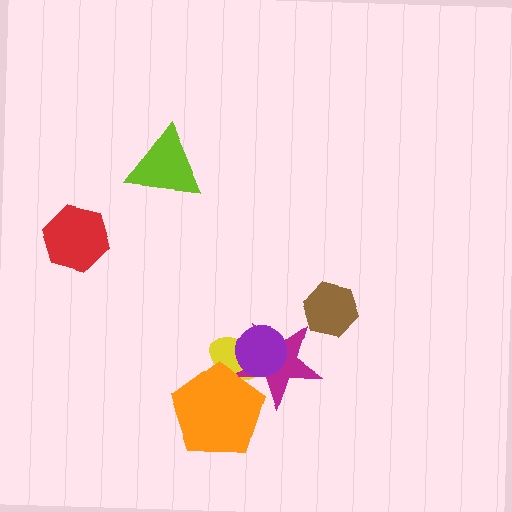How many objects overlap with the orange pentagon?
2 objects overlap with the orange pentagon.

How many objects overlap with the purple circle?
2 objects overlap with the purple circle.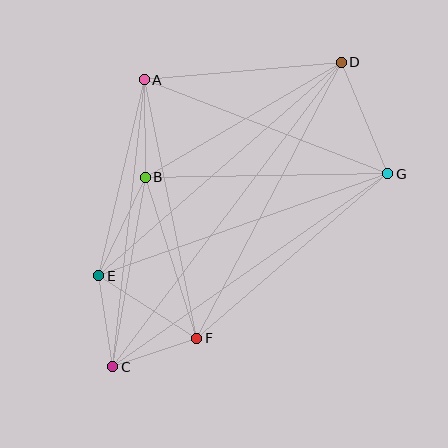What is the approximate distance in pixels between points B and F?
The distance between B and F is approximately 169 pixels.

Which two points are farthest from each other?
Points C and D are farthest from each other.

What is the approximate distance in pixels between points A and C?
The distance between A and C is approximately 289 pixels.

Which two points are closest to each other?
Points C and F are closest to each other.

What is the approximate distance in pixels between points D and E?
The distance between D and E is approximately 323 pixels.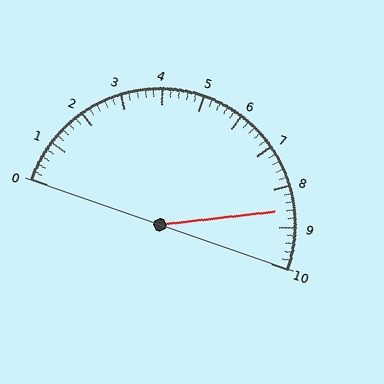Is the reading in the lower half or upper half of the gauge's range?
The reading is in the upper half of the range (0 to 10).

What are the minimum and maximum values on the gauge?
The gauge ranges from 0 to 10.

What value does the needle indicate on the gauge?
The needle indicates approximately 8.6.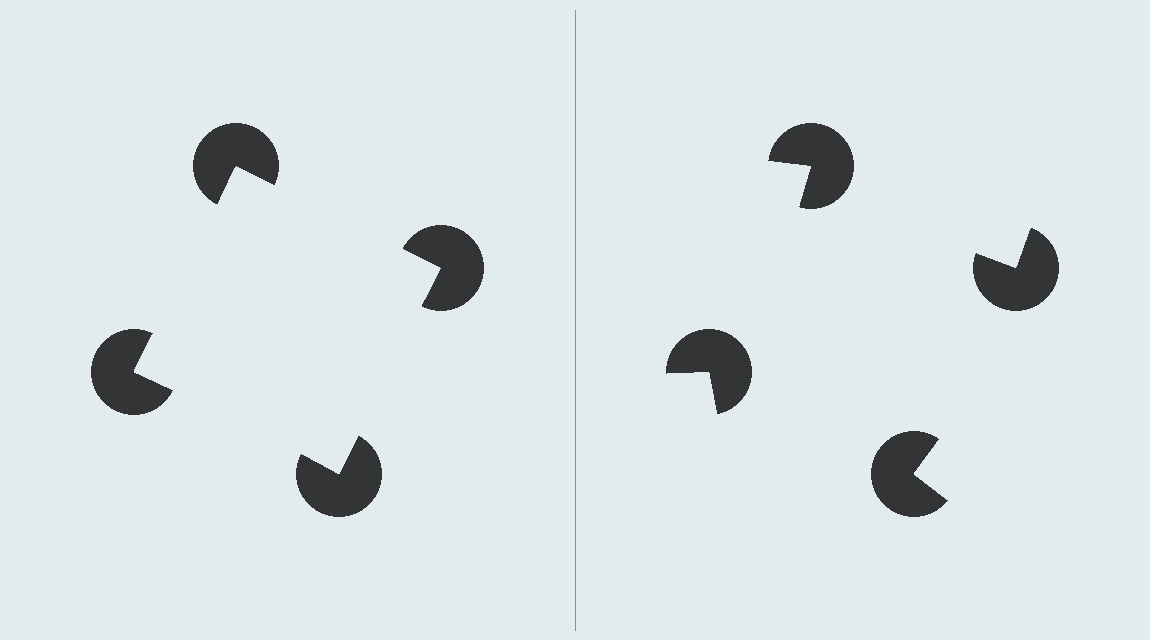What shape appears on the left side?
An illusory square.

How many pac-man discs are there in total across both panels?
8 — 4 on each side.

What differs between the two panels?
The pac-man discs are positioned identically on both sides; only the wedge orientations differ. On the left they align to a square; on the right they are misaligned.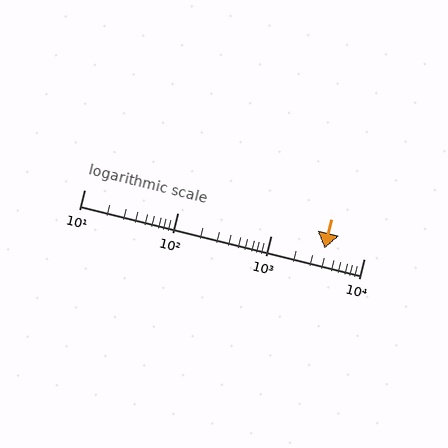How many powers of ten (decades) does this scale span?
The scale spans 3 decades, from 10 to 10000.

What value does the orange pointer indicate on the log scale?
The pointer indicates approximately 3800.